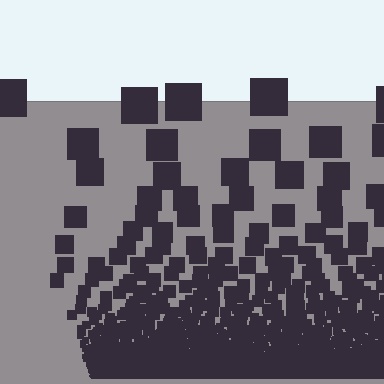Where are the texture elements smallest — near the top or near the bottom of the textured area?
Near the bottom.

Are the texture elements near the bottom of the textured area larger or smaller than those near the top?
Smaller. The gradient is inverted — elements near the bottom are smaller and denser.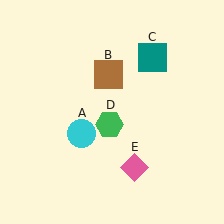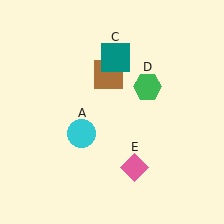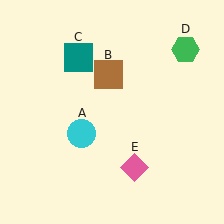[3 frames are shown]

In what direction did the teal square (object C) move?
The teal square (object C) moved left.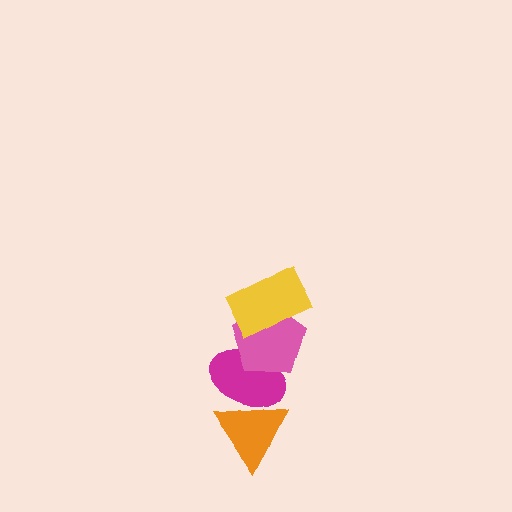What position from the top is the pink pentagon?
The pink pentagon is 2nd from the top.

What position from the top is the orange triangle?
The orange triangle is 4th from the top.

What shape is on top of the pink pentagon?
The yellow rectangle is on top of the pink pentagon.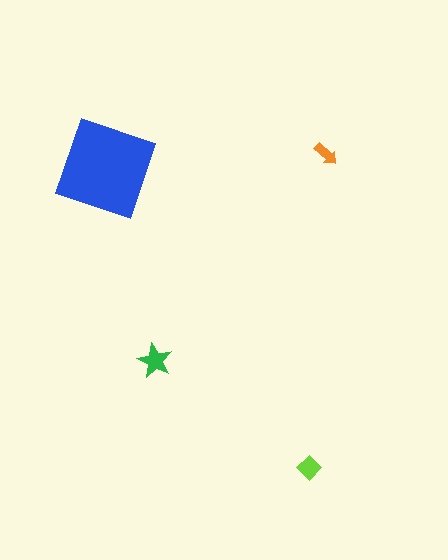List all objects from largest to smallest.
The blue square, the green star, the lime diamond, the orange arrow.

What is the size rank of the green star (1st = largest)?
2nd.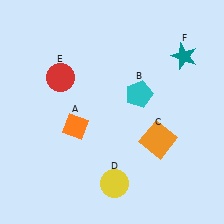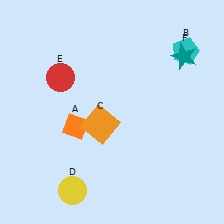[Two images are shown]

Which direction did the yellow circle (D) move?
The yellow circle (D) moved left.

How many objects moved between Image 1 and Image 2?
3 objects moved between the two images.